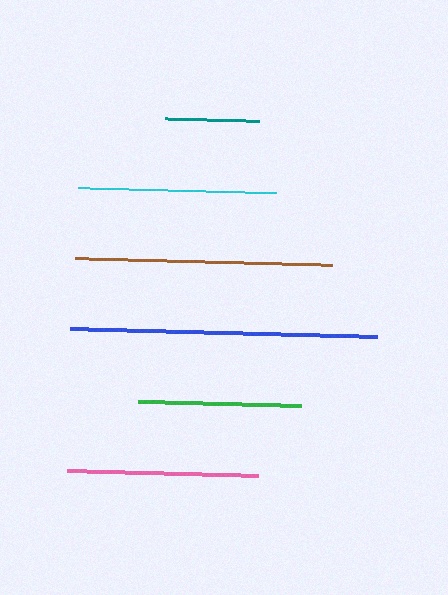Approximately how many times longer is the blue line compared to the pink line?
The blue line is approximately 1.6 times the length of the pink line.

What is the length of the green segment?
The green segment is approximately 163 pixels long.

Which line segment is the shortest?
The teal line is the shortest at approximately 94 pixels.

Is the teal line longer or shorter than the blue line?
The blue line is longer than the teal line.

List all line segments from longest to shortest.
From longest to shortest: blue, brown, cyan, pink, green, teal.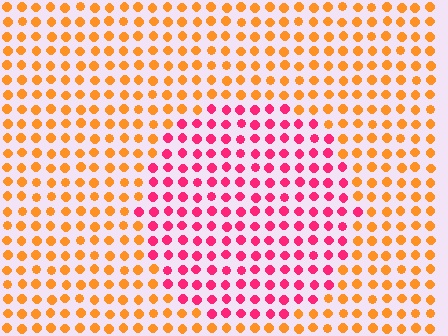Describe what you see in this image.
The image is filled with small orange elements in a uniform arrangement. A circle-shaped region is visible where the elements are tinted to a slightly different hue, forming a subtle color boundary.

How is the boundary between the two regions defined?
The boundary is defined purely by a slight shift in hue (about 53 degrees). Spacing, size, and orientation are identical on both sides.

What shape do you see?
I see a circle.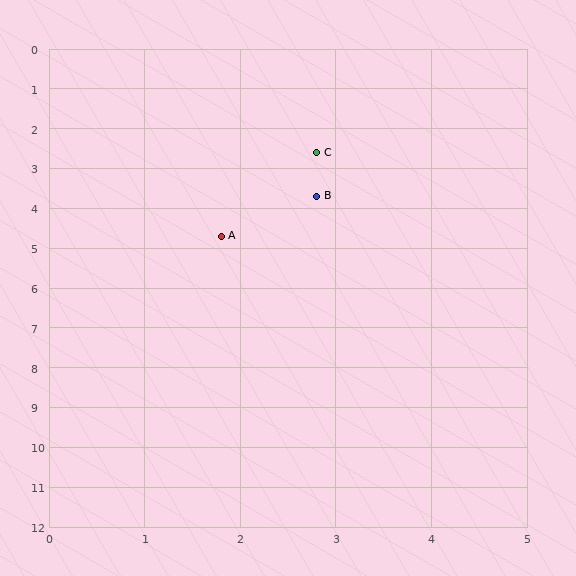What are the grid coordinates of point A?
Point A is at approximately (1.8, 4.7).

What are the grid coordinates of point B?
Point B is at approximately (2.8, 3.7).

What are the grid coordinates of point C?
Point C is at approximately (2.8, 2.6).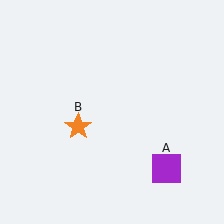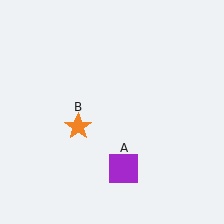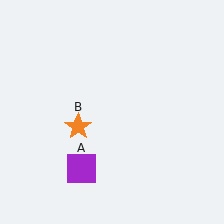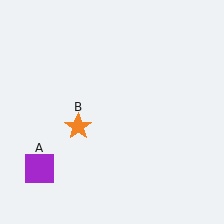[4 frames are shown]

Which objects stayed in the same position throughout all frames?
Orange star (object B) remained stationary.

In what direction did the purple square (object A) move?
The purple square (object A) moved left.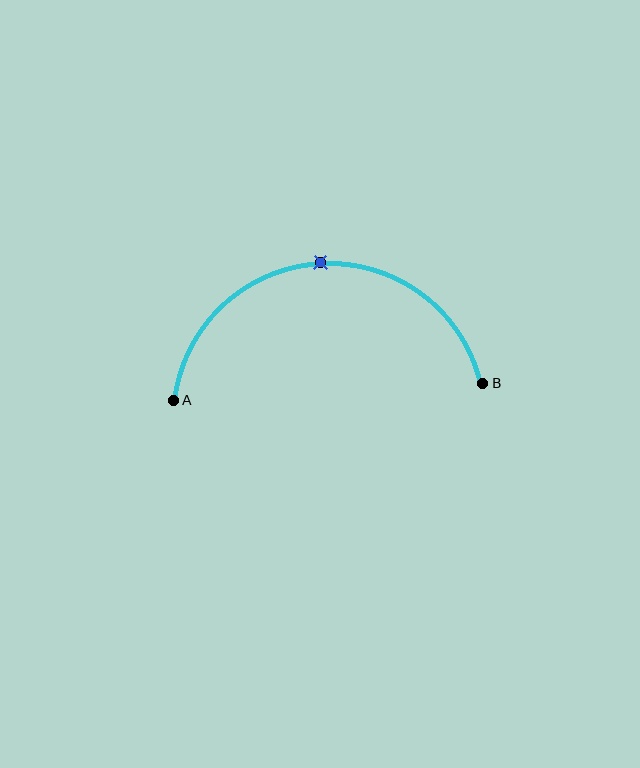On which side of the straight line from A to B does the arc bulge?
The arc bulges above the straight line connecting A and B.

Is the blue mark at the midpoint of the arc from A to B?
Yes. The blue mark lies on the arc at equal arc-length from both A and B — it is the arc midpoint.